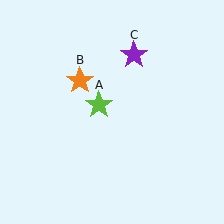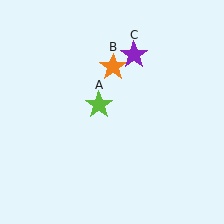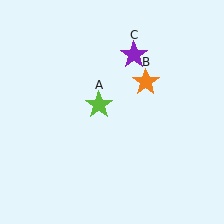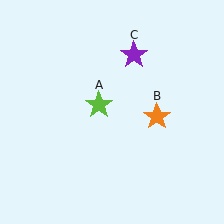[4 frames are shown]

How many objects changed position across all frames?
1 object changed position: orange star (object B).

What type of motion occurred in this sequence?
The orange star (object B) rotated clockwise around the center of the scene.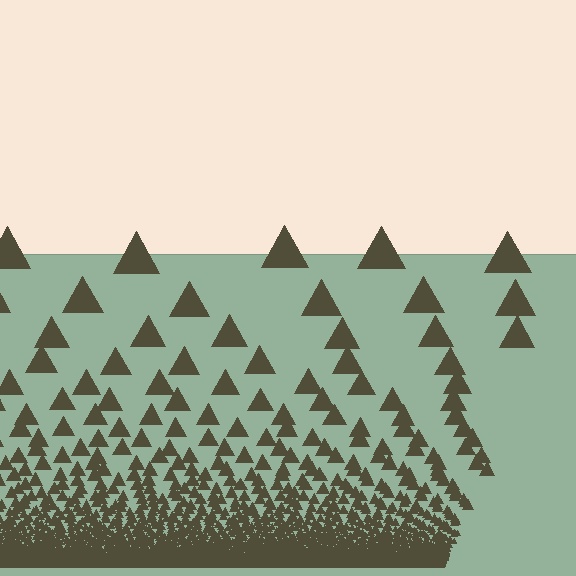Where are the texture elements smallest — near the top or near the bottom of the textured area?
Near the bottom.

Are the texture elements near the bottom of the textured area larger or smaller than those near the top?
Smaller. The gradient is inverted — elements near the bottom are smaller and denser.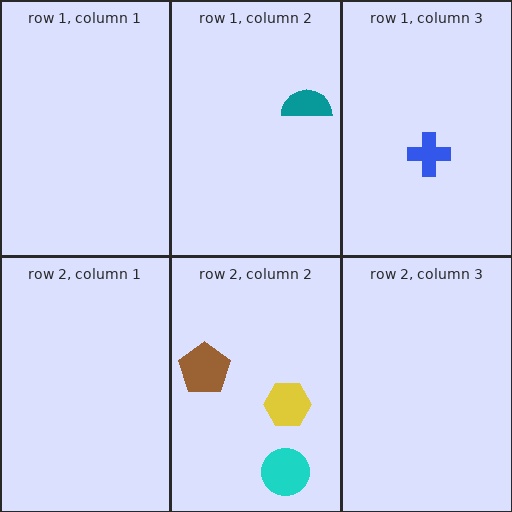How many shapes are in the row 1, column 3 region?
1.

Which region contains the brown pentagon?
The row 2, column 2 region.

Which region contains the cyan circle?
The row 2, column 2 region.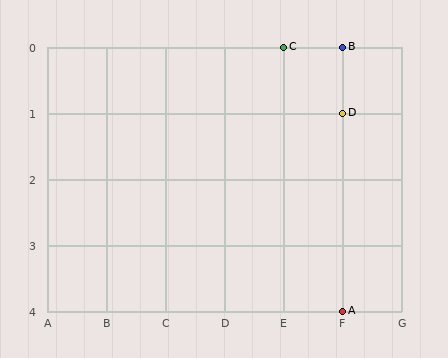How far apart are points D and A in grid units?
Points D and A are 3 rows apart.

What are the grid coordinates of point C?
Point C is at grid coordinates (E, 0).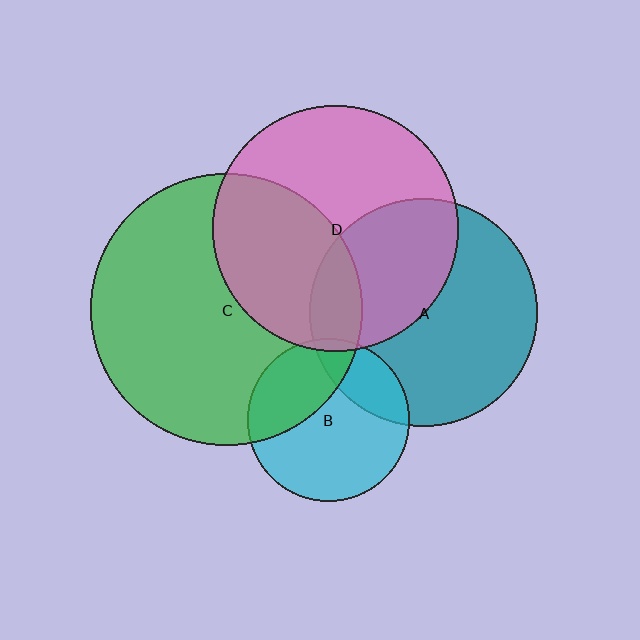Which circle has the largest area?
Circle C (green).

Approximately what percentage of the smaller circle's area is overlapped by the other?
Approximately 40%.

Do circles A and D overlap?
Yes.